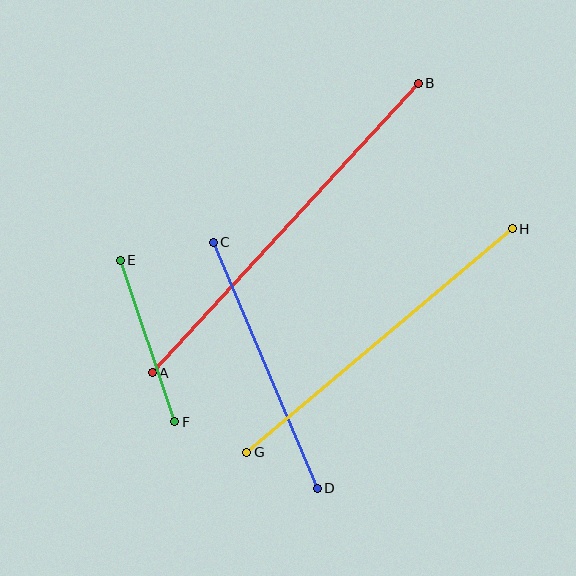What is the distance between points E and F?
The distance is approximately 171 pixels.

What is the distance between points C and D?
The distance is approximately 267 pixels.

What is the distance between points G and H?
The distance is approximately 347 pixels.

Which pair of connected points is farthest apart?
Points A and B are farthest apart.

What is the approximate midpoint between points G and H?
The midpoint is at approximately (379, 341) pixels.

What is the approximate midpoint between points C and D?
The midpoint is at approximately (265, 365) pixels.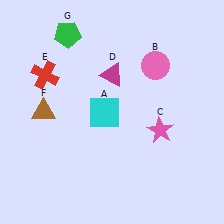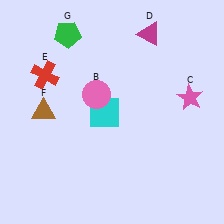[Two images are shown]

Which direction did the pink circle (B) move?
The pink circle (B) moved left.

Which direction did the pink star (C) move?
The pink star (C) moved up.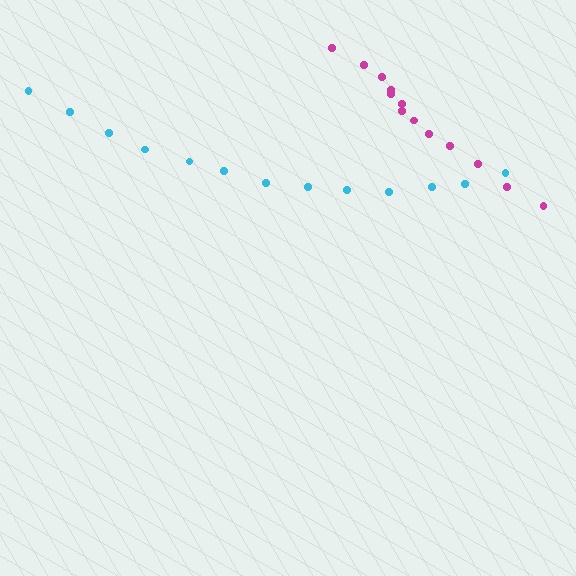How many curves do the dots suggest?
There are 2 distinct paths.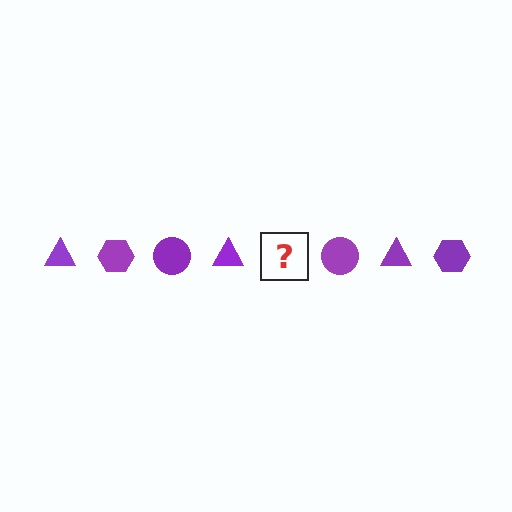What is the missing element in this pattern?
The missing element is a purple hexagon.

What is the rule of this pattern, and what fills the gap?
The rule is that the pattern cycles through triangle, hexagon, circle shapes in purple. The gap should be filled with a purple hexagon.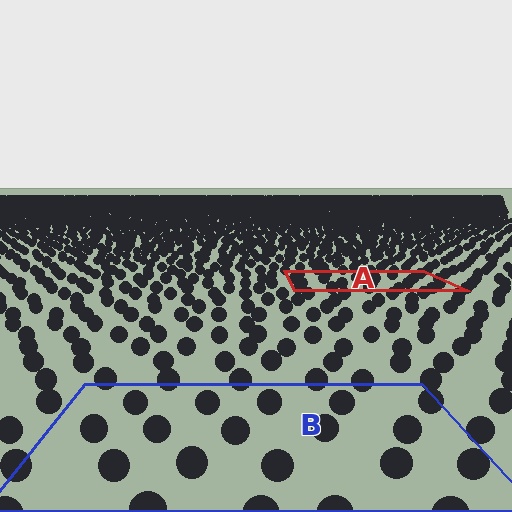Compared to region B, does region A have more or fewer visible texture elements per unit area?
Region A has more texture elements per unit area — they are packed more densely because it is farther away.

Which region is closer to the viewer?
Region B is closer. The texture elements there are larger and more spread out.